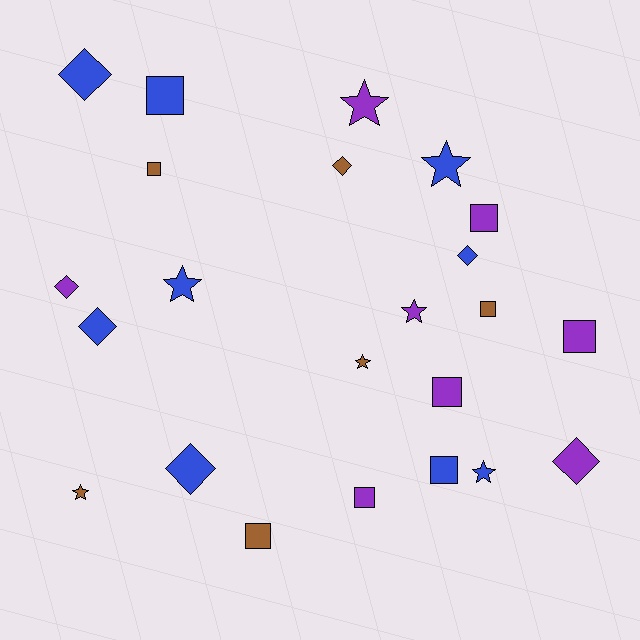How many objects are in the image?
There are 23 objects.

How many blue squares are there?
There are 2 blue squares.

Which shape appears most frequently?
Square, with 9 objects.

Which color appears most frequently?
Blue, with 9 objects.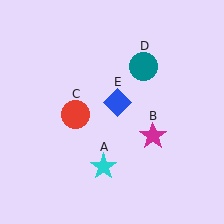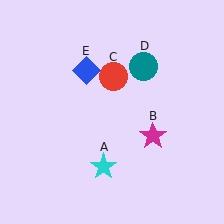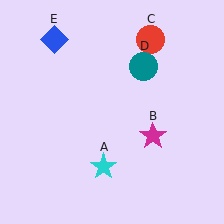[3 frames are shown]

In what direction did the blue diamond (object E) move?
The blue diamond (object E) moved up and to the left.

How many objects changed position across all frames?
2 objects changed position: red circle (object C), blue diamond (object E).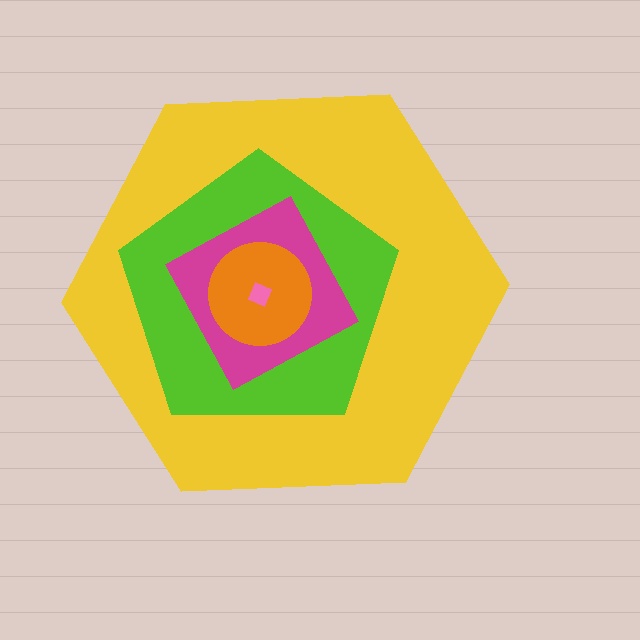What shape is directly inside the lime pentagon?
The magenta square.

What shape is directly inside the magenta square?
The orange circle.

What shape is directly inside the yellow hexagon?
The lime pentagon.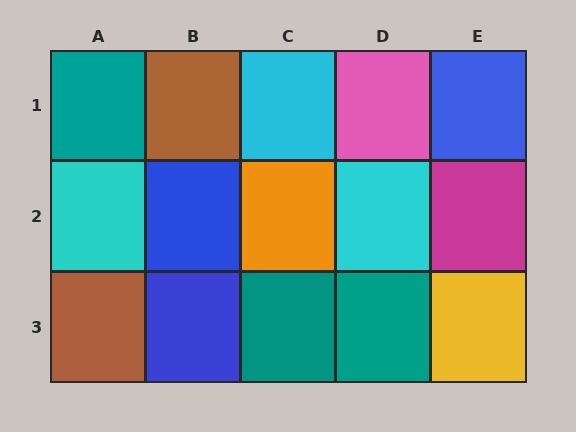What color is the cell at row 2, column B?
Blue.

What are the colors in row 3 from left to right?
Brown, blue, teal, teal, yellow.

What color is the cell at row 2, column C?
Orange.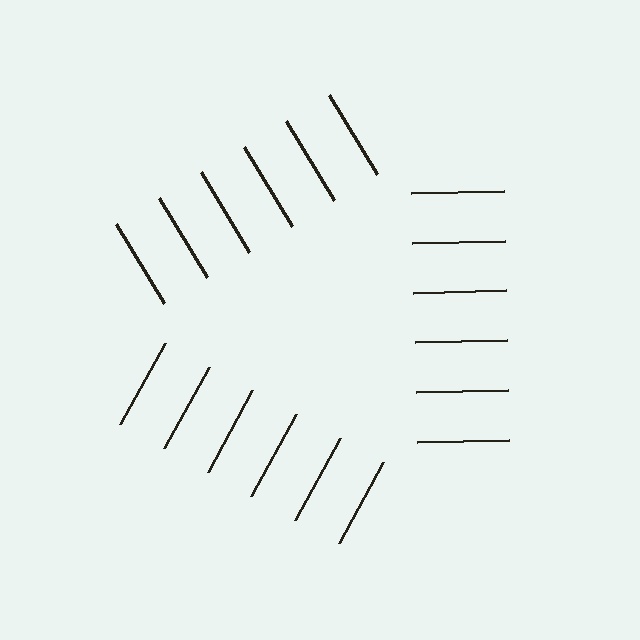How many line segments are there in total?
18 — 6 along each of the 3 edges.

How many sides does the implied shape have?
3 sides — the line-ends trace a triangle.